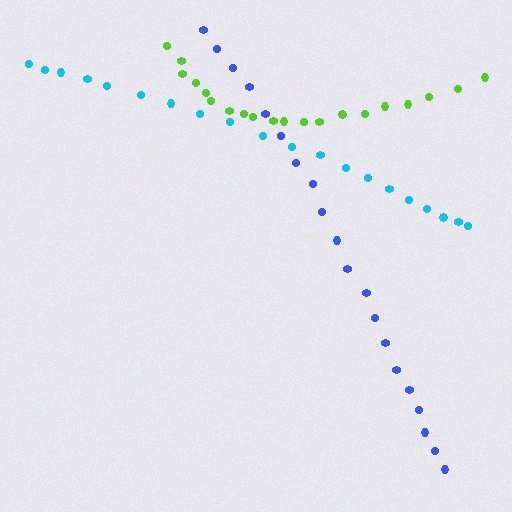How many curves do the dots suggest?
There are 3 distinct paths.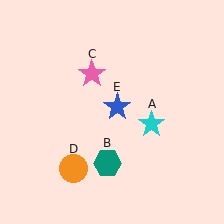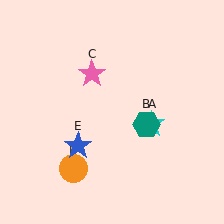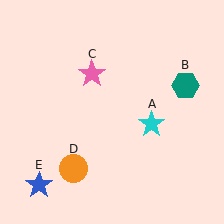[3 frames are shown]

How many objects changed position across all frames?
2 objects changed position: teal hexagon (object B), blue star (object E).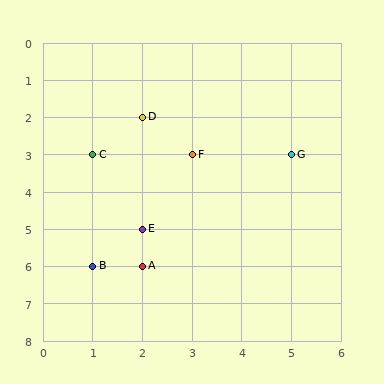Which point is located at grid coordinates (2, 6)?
Point A is at (2, 6).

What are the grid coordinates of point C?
Point C is at grid coordinates (1, 3).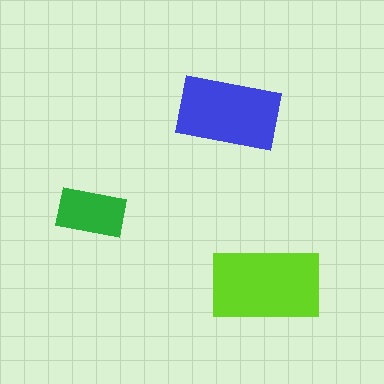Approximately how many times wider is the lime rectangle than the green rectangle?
About 1.5 times wider.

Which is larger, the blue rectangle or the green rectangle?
The blue one.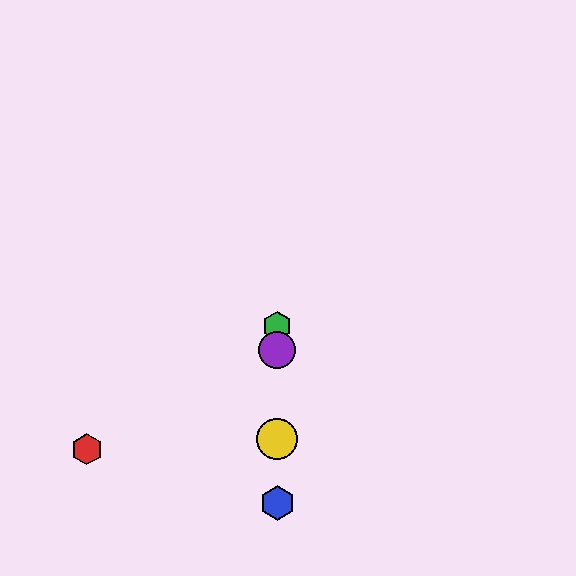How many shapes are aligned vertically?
4 shapes (the blue hexagon, the green hexagon, the yellow circle, the purple circle) are aligned vertically.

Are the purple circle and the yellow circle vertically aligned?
Yes, both are at x≈277.